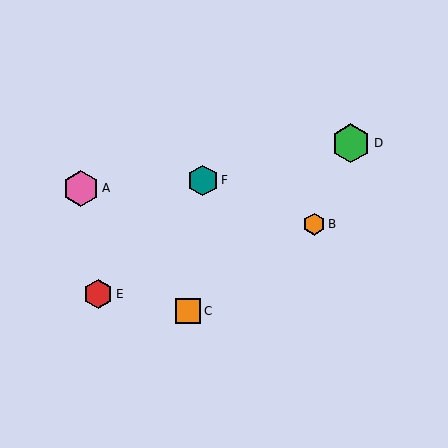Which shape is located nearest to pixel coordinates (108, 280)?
The red hexagon (labeled E) at (98, 294) is nearest to that location.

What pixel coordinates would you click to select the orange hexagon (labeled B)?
Click at (314, 224) to select the orange hexagon B.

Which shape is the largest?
The green hexagon (labeled D) is the largest.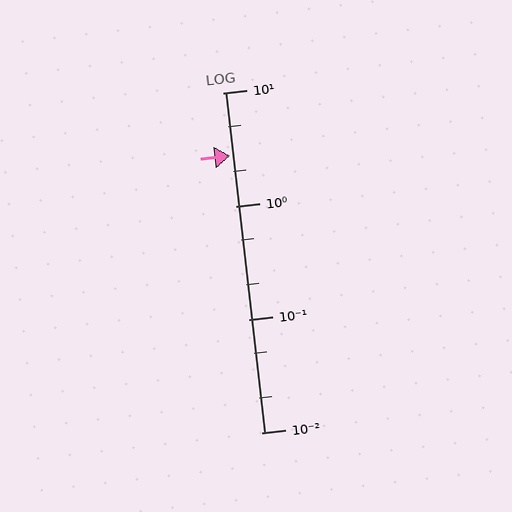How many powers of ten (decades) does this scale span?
The scale spans 3 decades, from 0.01 to 10.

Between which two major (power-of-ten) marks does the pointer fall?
The pointer is between 1 and 10.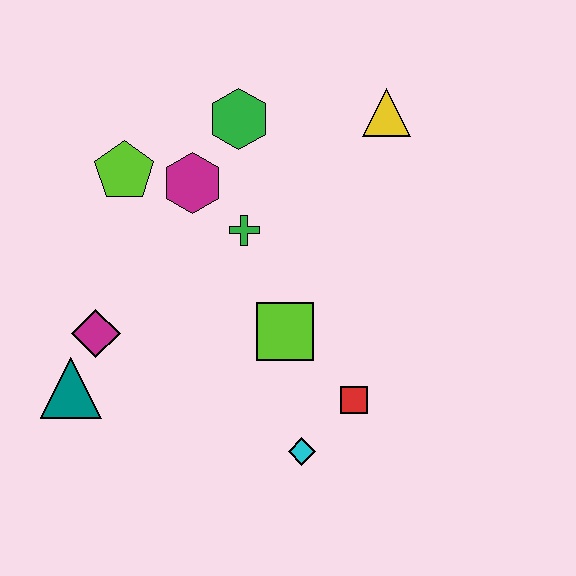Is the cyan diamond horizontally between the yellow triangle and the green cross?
Yes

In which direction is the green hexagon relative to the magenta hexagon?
The green hexagon is above the magenta hexagon.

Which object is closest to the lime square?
The red square is closest to the lime square.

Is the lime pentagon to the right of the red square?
No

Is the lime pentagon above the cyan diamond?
Yes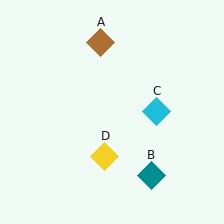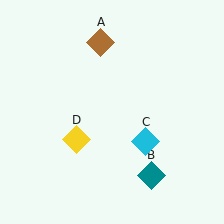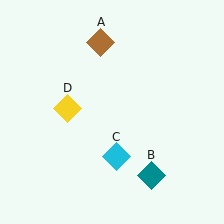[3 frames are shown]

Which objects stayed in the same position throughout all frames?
Brown diamond (object A) and teal diamond (object B) remained stationary.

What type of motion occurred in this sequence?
The cyan diamond (object C), yellow diamond (object D) rotated clockwise around the center of the scene.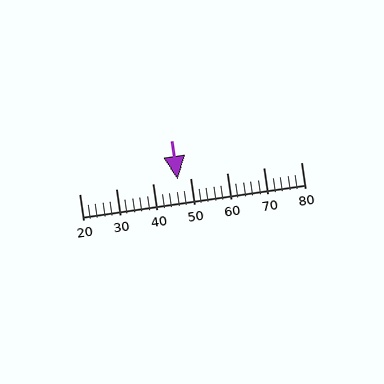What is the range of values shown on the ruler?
The ruler shows values from 20 to 80.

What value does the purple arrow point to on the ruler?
The purple arrow points to approximately 47.